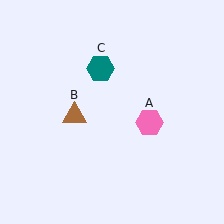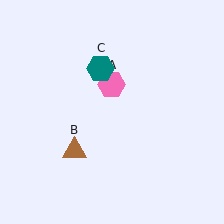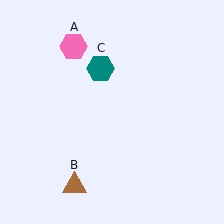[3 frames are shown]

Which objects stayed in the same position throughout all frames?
Teal hexagon (object C) remained stationary.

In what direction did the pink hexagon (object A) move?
The pink hexagon (object A) moved up and to the left.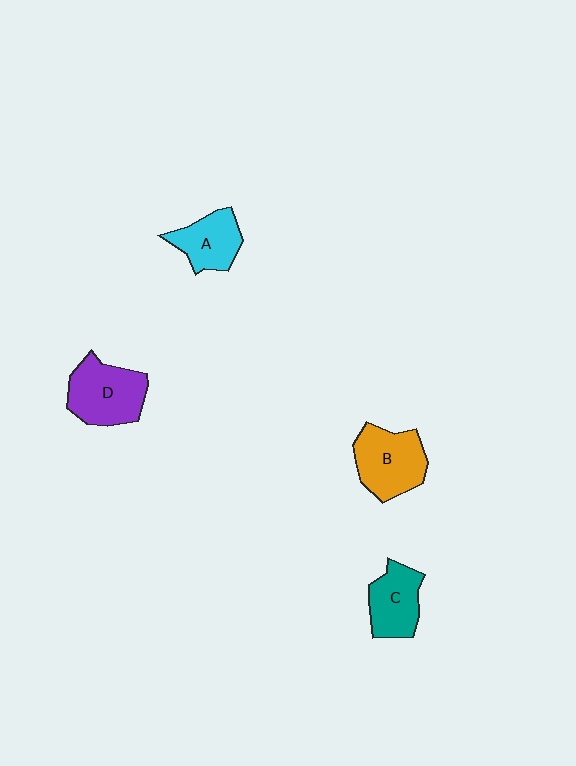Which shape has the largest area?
Shape D (purple).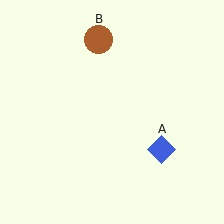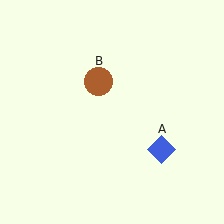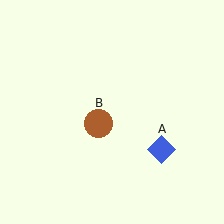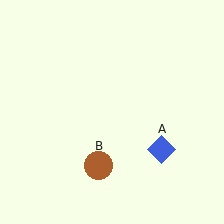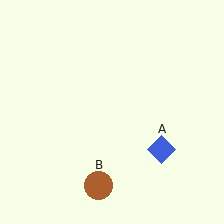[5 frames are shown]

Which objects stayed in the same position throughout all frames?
Blue diamond (object A) remained stationary.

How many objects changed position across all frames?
1 object changed position: brown circle (object B).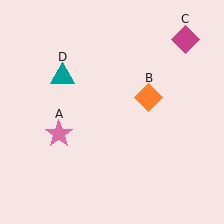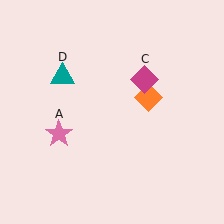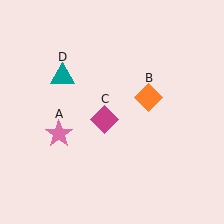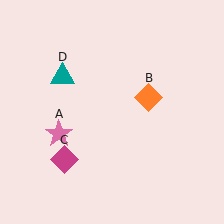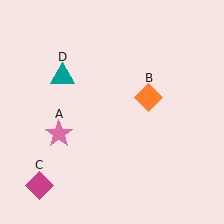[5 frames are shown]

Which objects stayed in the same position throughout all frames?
Pink star (object A) and orange diamond (object B) and teal triangle (object D) remained stationary.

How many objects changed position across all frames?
1 object changed position: magenta diamond (object C).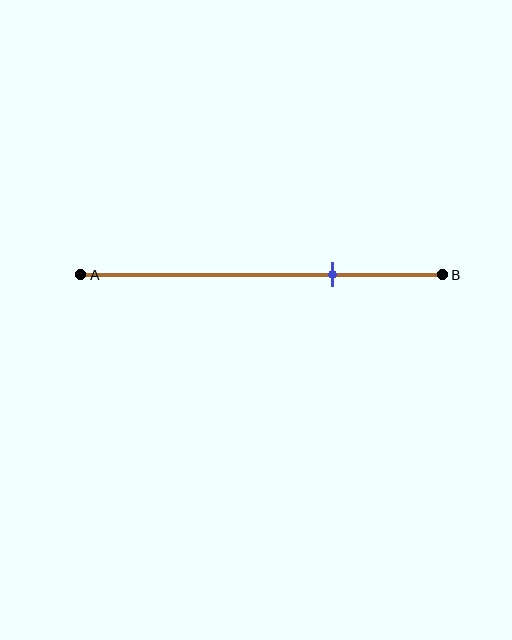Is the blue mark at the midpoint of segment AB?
No, the mark is at about 70% from A, not at the 50% midpoint.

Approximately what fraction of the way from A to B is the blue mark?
The blue mark is approximately 70% of the way from A to B.